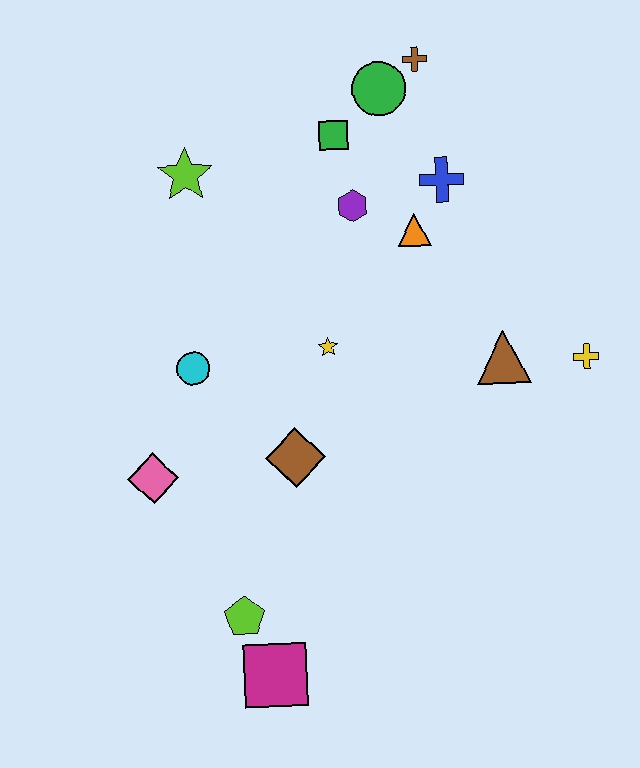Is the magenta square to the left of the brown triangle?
Yes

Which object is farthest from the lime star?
The magenta square is farthest from the lime star.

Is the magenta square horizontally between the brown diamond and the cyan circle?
Yes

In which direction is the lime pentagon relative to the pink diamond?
The lime pentagon is below the pink diamond.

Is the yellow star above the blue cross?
No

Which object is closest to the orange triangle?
The blue cross is closest to the orange triangle.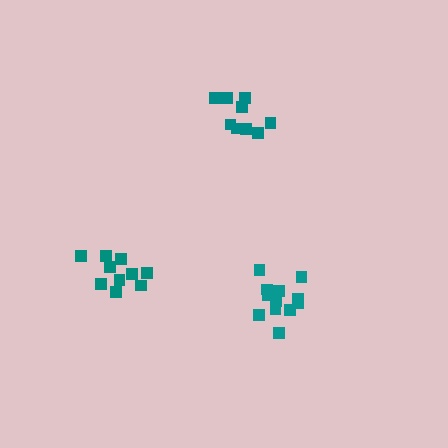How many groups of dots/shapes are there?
There are 3 groups.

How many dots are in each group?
Group 1: 12 dots, Group 2: 9 dots, Group 3: 10 dots (31 total).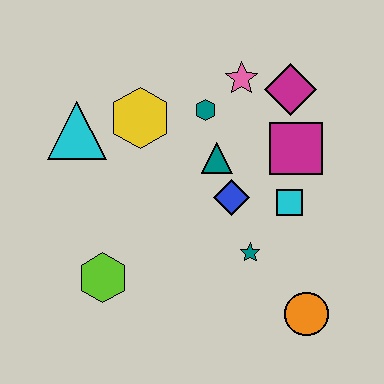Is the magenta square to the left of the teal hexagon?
No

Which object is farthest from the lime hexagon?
The magenta diamond is farthest from the lime hexagon.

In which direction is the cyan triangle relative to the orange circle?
The cyan triangle is to the left of the orange circle.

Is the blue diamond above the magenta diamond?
No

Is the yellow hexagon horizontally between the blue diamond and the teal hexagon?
No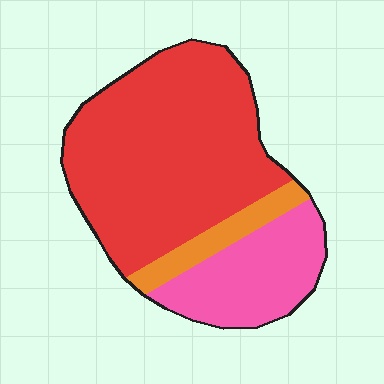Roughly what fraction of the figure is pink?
Pink takes up about one quarter (1/4) of the figure.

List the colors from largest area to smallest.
From largest to smallest: red, pink, orange.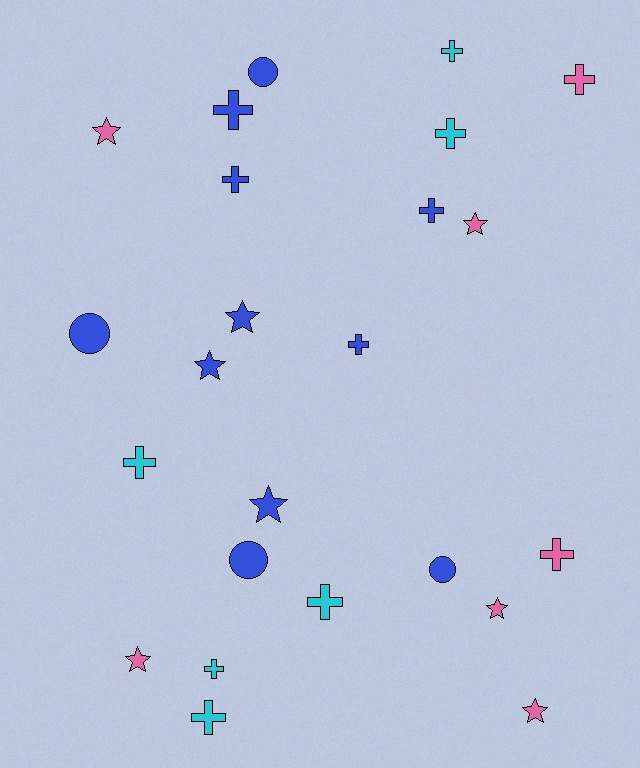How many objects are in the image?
There are 24 objects.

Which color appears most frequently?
Blue, with 11 objects.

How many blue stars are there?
There are 3 blue stars.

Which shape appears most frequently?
Cross, with 12 objects.